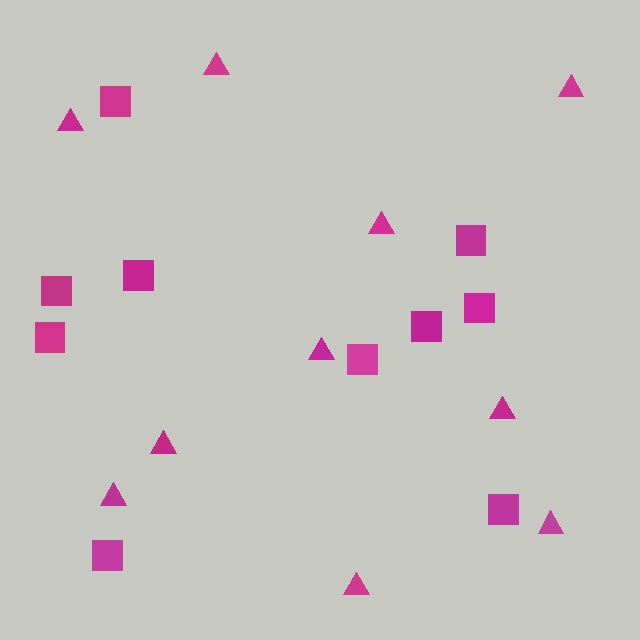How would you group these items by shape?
There are 2 groups: one group of squares (10) and one group of triangles (10).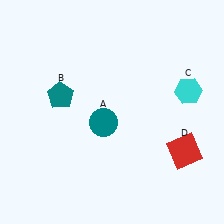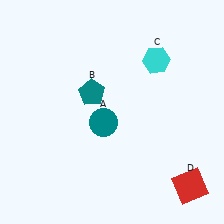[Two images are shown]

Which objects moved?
The objects that moved are: the teal pentagon (B), the cyan hexagon (C), the red square (D).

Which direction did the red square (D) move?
The red square (D) moved down.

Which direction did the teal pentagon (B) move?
The teal pentagon (B) moved right.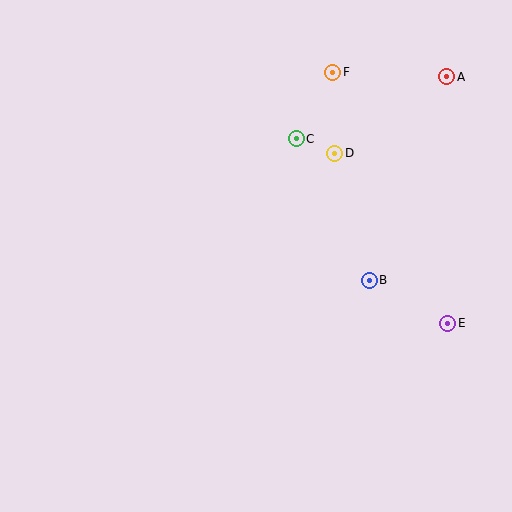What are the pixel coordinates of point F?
Point F is at (333, 72).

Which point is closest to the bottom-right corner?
Point E is closest to the bottom-right corner.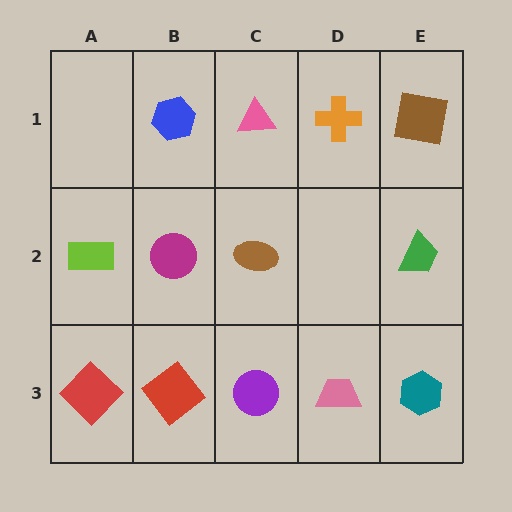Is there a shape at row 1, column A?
No, that cell is empty.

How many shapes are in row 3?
5 shapes.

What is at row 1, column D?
An orange cross.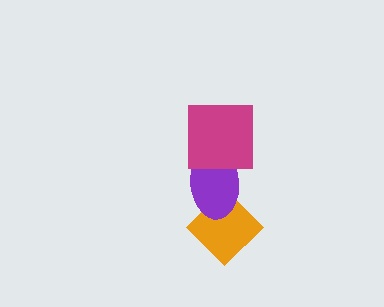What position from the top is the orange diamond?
The orange diamond is 3rd from the top.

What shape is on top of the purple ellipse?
The magenta square is on top of the purple ellipse.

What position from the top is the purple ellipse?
The purple ellipse is 2nd from the top.